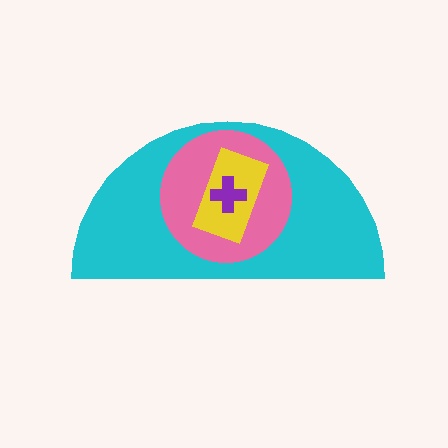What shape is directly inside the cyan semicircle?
The pink circle.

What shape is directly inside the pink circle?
The yellow rectangle.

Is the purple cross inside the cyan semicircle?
Yes.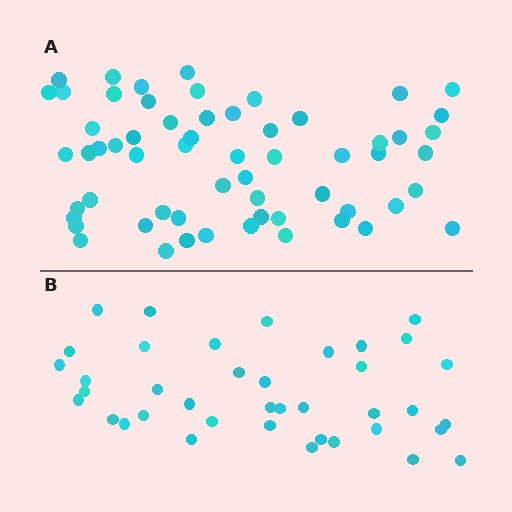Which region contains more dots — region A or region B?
Region A (the top region) has more dots.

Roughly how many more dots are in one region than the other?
Region A has approximately 20 more dots than region B.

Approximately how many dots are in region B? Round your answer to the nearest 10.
About 40 dots. (The exact count is 39, which rounds to 40.)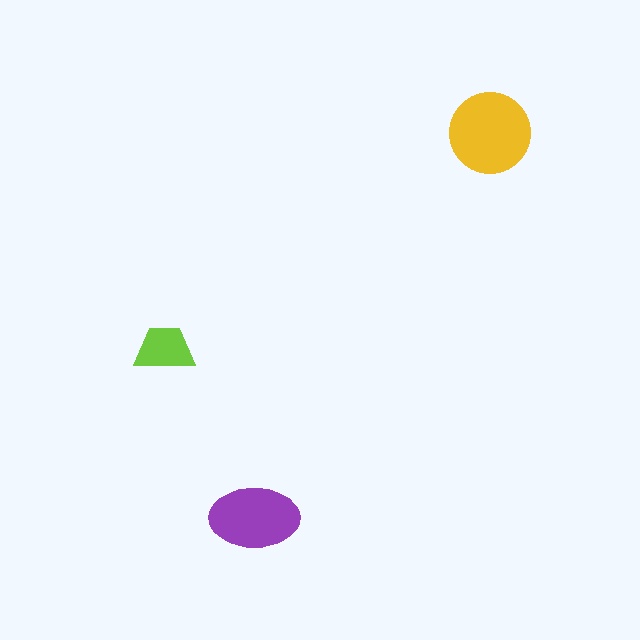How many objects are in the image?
There are 3 objects in the image.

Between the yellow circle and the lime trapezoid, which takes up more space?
The yellow circle.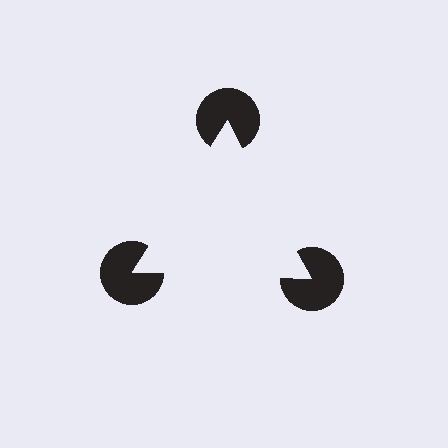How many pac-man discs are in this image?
There are 3 — one at each vertex of the illusory triangle.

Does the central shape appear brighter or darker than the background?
It typically appears slightly brighter than the background, even though no actual brightness change is drawn.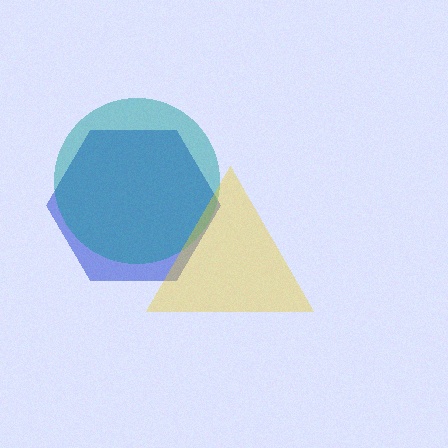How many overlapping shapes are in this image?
There are 3 overlapping shapes in the image.